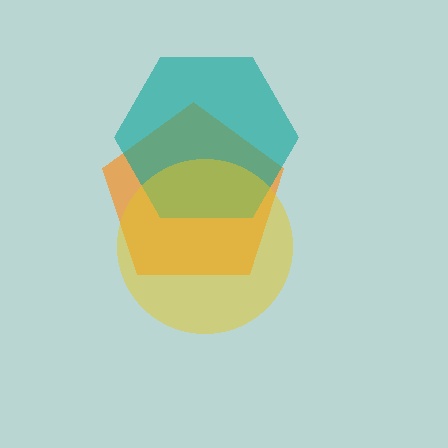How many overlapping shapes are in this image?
There are 3 overlapping shapes in the image.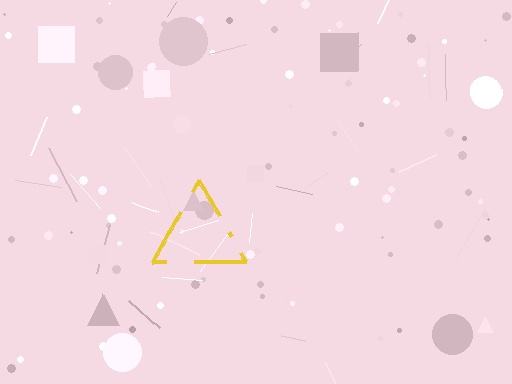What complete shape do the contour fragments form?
The contour fragments form a triangle.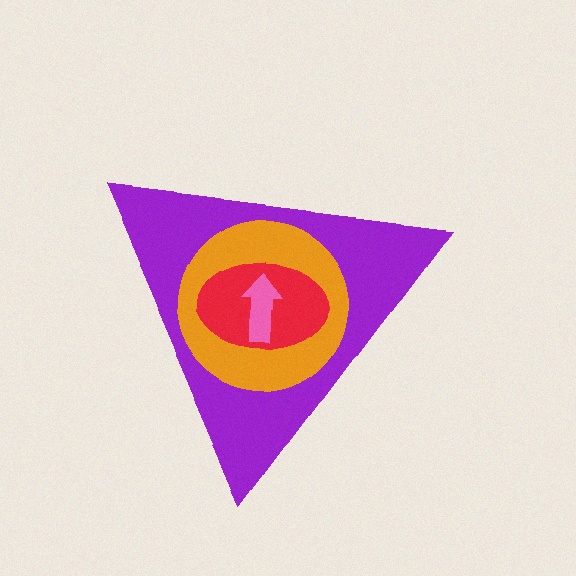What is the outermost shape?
The purple triangle.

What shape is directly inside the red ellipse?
The pink arrow.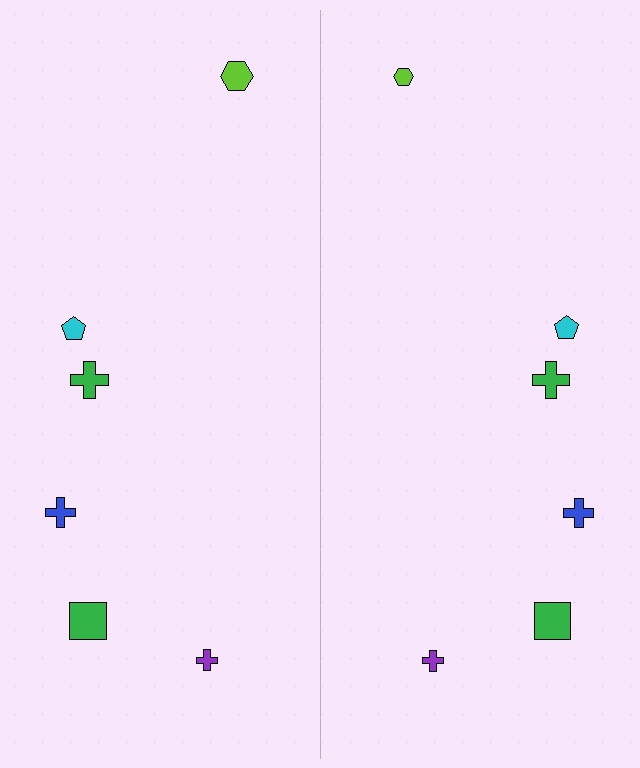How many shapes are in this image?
There are 12 shapes in this image.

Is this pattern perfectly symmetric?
No, the pattern is not perfectly symmetric. The lime hexagon on the right side has a different size than its mirror counterpart.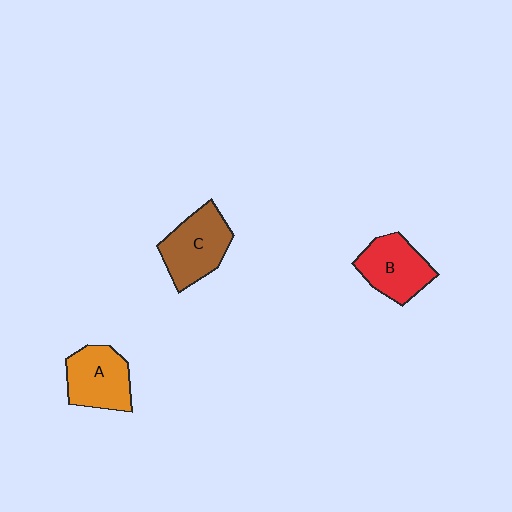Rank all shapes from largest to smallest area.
From largest to smallest: C (brown), A (orange), B (red).